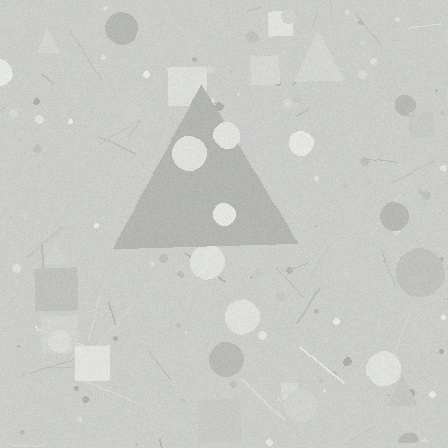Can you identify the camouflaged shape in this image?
The camouflaged shape is a triangle.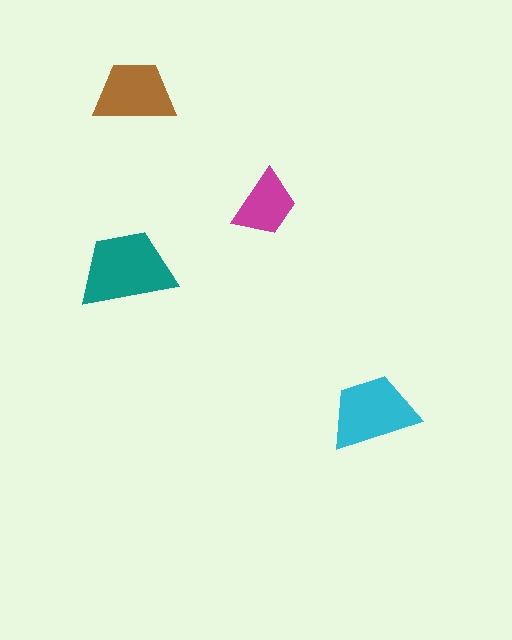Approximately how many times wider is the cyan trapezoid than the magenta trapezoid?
About 1.5 times wider.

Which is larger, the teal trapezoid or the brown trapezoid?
The teal one.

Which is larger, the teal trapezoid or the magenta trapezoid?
The teal one.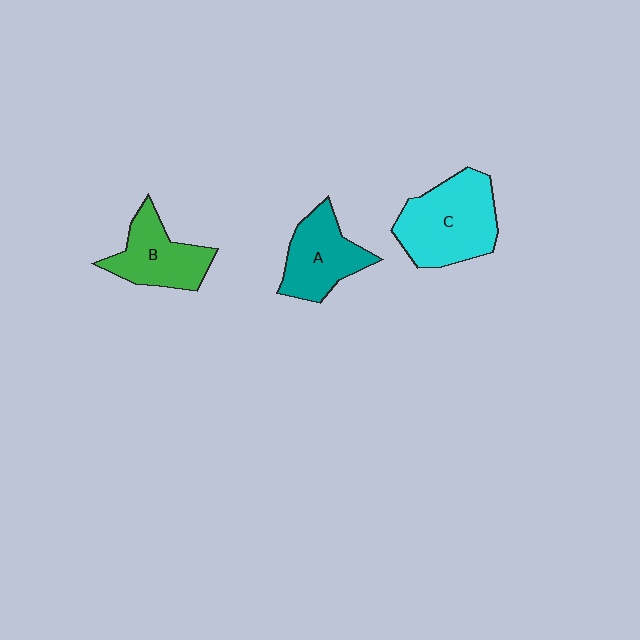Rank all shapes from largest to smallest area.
From largest to smallest: C (cyan), A (teal), B (green).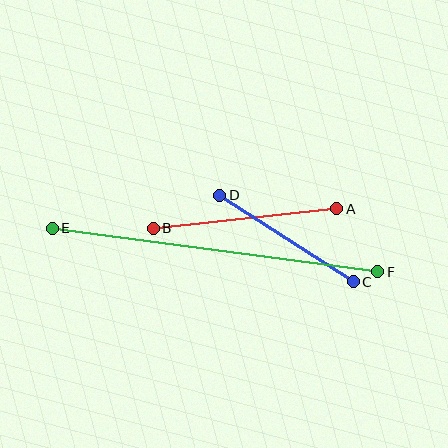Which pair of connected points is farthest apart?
Points E and F are farthest apart.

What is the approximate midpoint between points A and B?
The midpoint is at approximately (245, 219) pixels.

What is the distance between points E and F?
The distance is approximately 328 pixels.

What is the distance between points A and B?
The distance is approximately 185 pixels.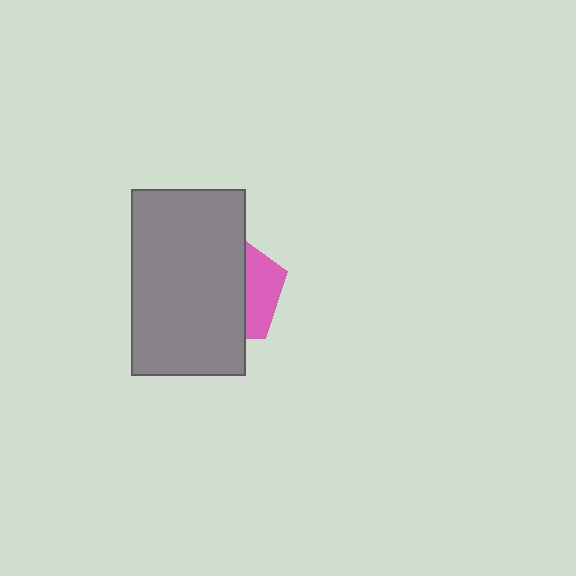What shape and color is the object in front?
The object in front is a gray rectangle.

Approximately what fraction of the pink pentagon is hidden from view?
Roughly 68% of the pink pentagon is hidden behind the gray rectangle.